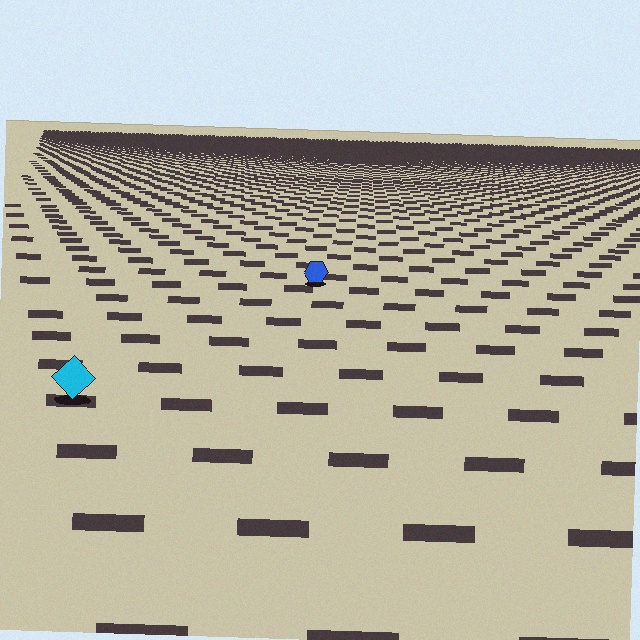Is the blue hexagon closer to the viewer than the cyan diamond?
No. The cyan diamond is closer — you can tell from the texture gradient: the ground texture is coarser near it.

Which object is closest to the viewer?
The cyan diamond is closest. The texture marks near it are larger and more spread out.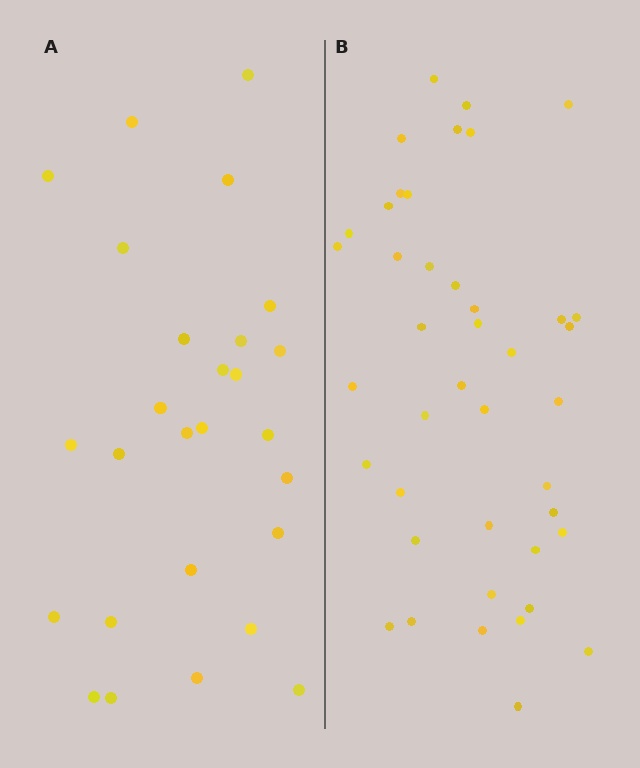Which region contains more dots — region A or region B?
Region B (the right region) has more dots.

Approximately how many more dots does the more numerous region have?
Region B has approximately 15 more dots than region A.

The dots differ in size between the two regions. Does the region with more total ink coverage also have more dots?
No. Region A has more total ink coverage because its dots are larger, but region B actually contains more individual dots. Total area can be misleading — the number of items is what matters here.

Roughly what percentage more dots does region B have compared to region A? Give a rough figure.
About 55% more.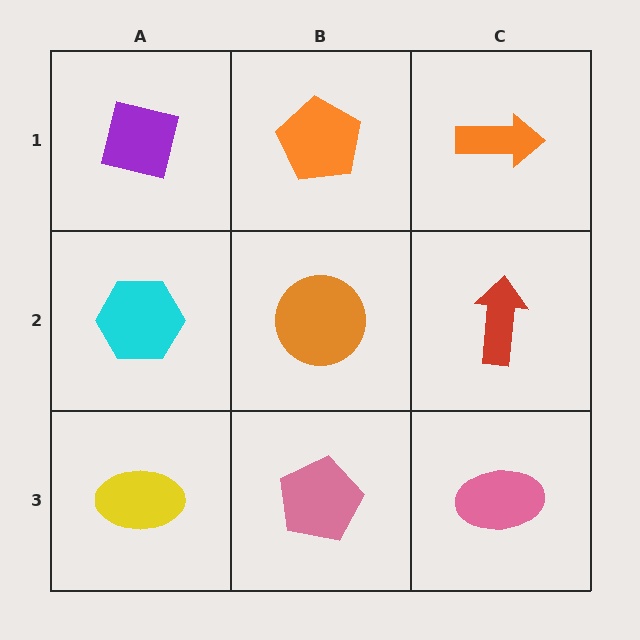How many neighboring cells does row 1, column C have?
2.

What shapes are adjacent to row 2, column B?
An orange pentagon (row 1, column B), a pink pentagon (row 3, column B), a cyan hexagon (row 2, column A), a red arrow (row 2, column C).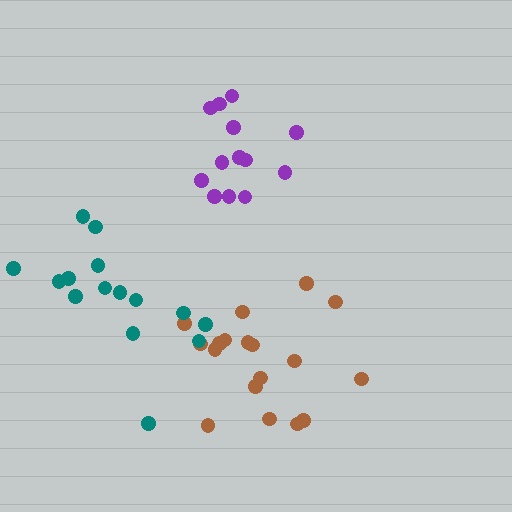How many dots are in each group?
Group 1: 18 dots, Group 2: 13 dots, Group 3: 15 dots (46 total).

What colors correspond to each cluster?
The clusters are colored: brown, purple, teal.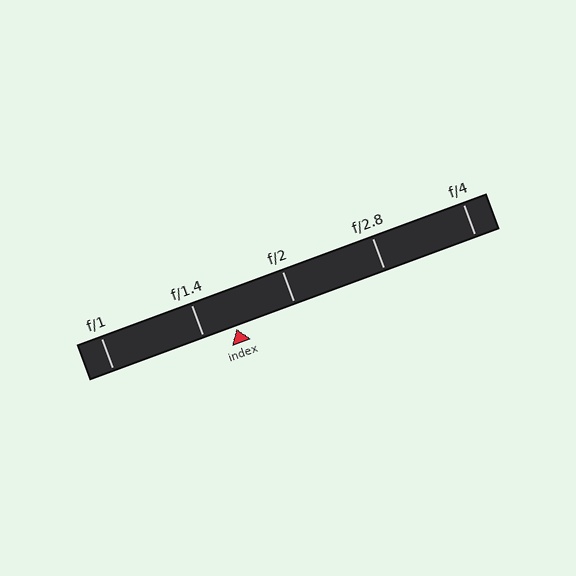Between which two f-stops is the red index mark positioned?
The index mark is between f/1.4 and f/2.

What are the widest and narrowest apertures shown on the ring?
The widest aperture shown is f/1 and the narrowest is f/4.